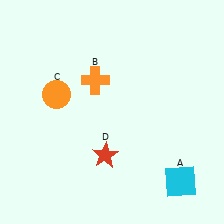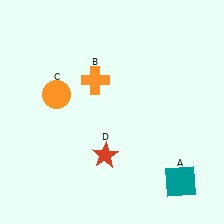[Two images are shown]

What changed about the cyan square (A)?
In Image 1, A is cyan. In Image 2, it changed to teal.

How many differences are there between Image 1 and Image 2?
There is 1 difference between the two images.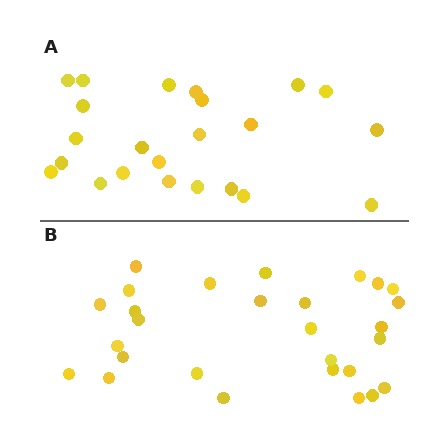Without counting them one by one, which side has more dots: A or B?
Region B (the bottom region) has more dots.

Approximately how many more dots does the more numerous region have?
Region B has about 5 more dots than region A.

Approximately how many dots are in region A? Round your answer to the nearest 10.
About 20 dots. (The exact count is 23, which rounds to 20.)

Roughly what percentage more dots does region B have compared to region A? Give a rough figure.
About 20% more.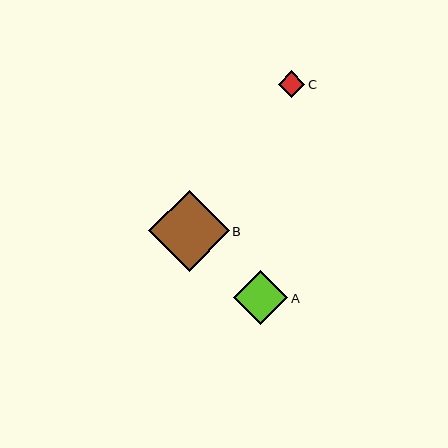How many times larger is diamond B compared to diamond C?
Diamond B is approximately 3.1 times the size of diamond C.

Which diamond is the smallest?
Diamond C is the smallest with a size of approximately 26 pixels.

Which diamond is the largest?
Diamond B is the largest with a size of approximately 80 pixels.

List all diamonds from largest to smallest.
From largest to smallest: B, A, C.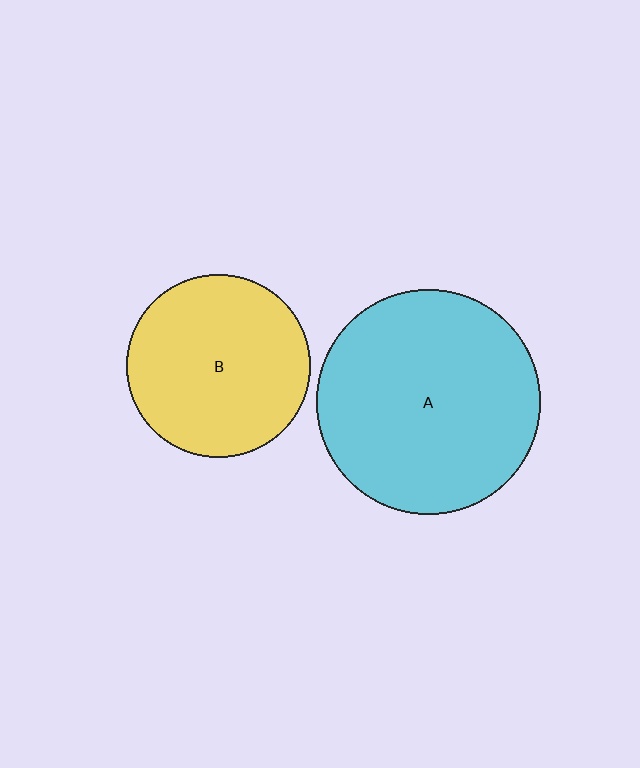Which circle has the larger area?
Circle A (cyan).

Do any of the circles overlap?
No, none of the circles overlap.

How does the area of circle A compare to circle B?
Approximately 1.5 times.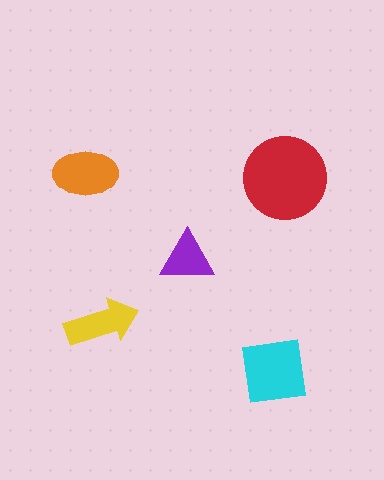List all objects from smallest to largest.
The purple triangle, the yellow arrow, the orange ellipse, the cyan square, the red circle.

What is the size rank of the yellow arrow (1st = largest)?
4th.